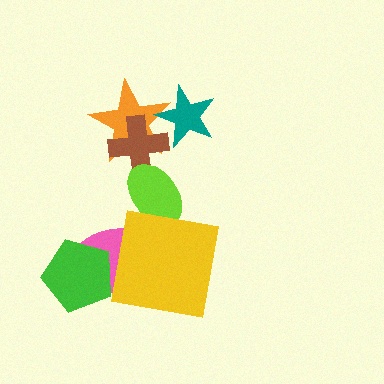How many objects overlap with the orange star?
2 objects overlap with the orange star.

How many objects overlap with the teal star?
2 objects overlap with the teal star.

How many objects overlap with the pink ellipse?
2 objects overlap with the pink ellipse.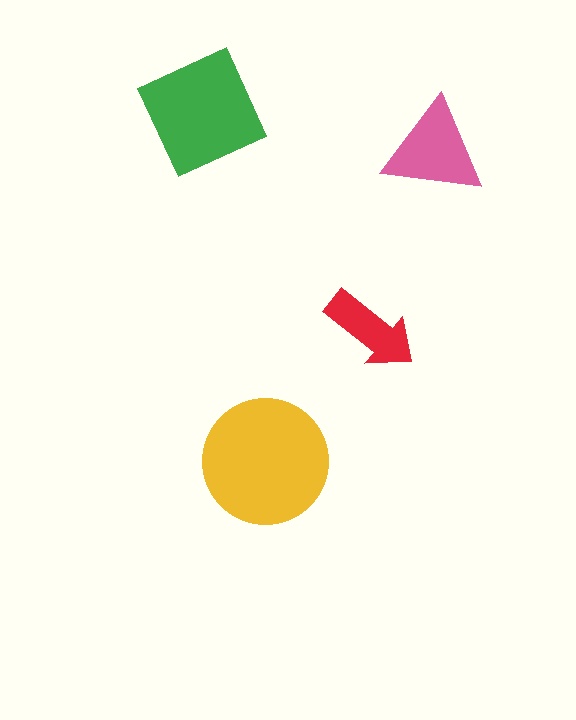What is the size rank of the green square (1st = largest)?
2nd.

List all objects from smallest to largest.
The red arrow, the pink triangle, the green square, the yellow circle.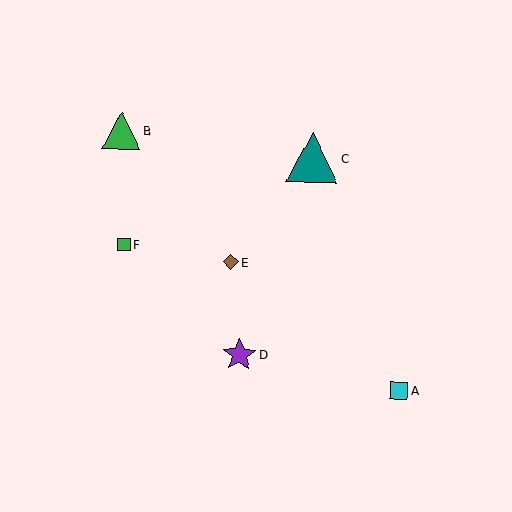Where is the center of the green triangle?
The center of the green triangle is at (121, 130).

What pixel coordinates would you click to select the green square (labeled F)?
Click at (124, 245) to select the green square F.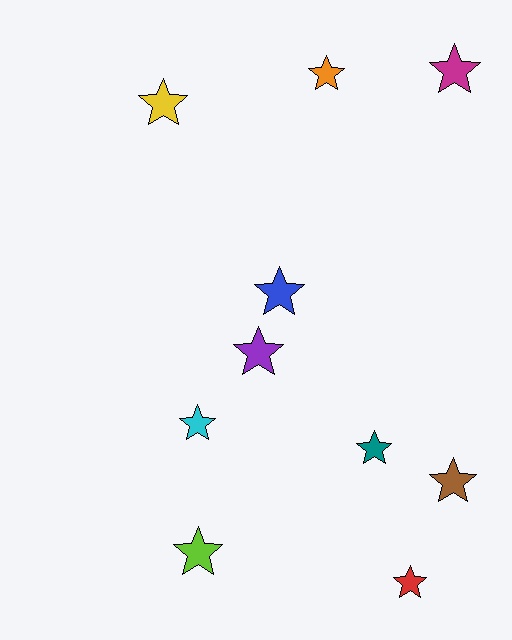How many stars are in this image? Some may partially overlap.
There are 10 stars.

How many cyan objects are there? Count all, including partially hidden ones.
There is 1 cyan object.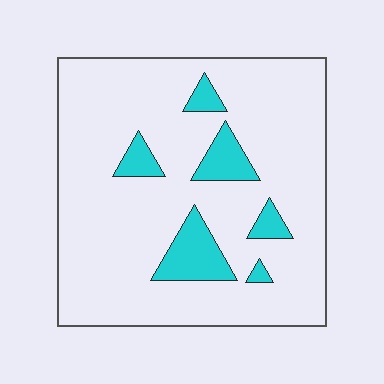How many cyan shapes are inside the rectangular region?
6.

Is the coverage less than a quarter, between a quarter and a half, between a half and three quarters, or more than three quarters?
Less than a quarter.